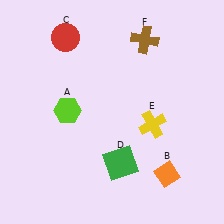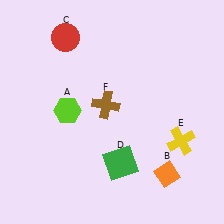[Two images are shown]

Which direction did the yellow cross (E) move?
The yellow cross (E) moved right.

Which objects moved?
The objects that moved are: the yellow cross (E), the brown cross (F).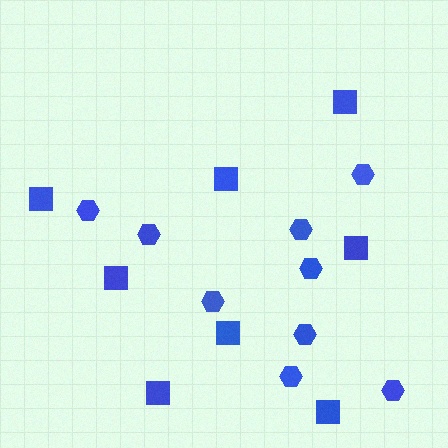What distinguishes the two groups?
There are 2 groups: one group of squares (8) and one group of hexagons (9).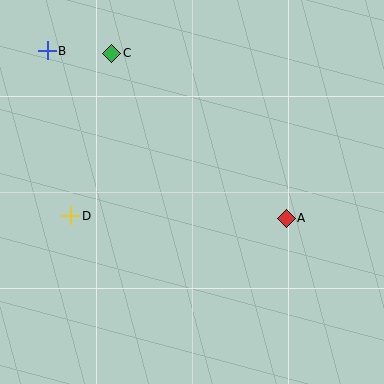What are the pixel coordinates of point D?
Point D is at (71, 216).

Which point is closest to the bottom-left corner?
Point D is closest to the bottom-left corner.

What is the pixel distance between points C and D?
The distance between C and D is 168 pixels.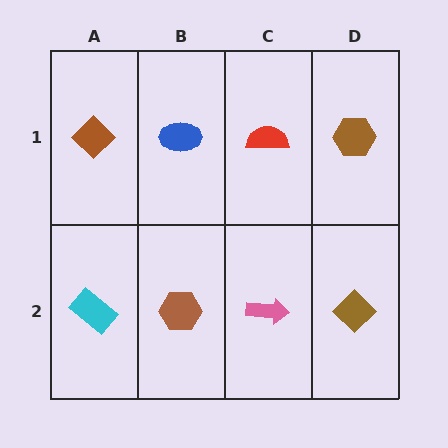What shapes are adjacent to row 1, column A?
A cyan rectangle (row 2, column A), a blue ellipse (row 1, column B).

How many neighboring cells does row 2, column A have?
2.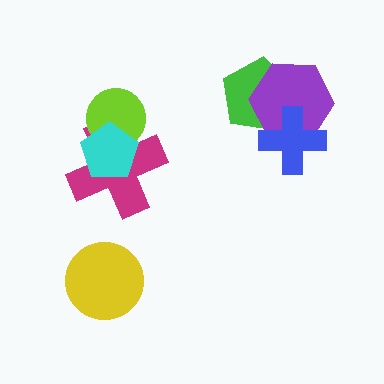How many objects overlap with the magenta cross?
2 objects overlap with the magenta cross.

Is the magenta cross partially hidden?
Yes, it is partially covered by another shape.